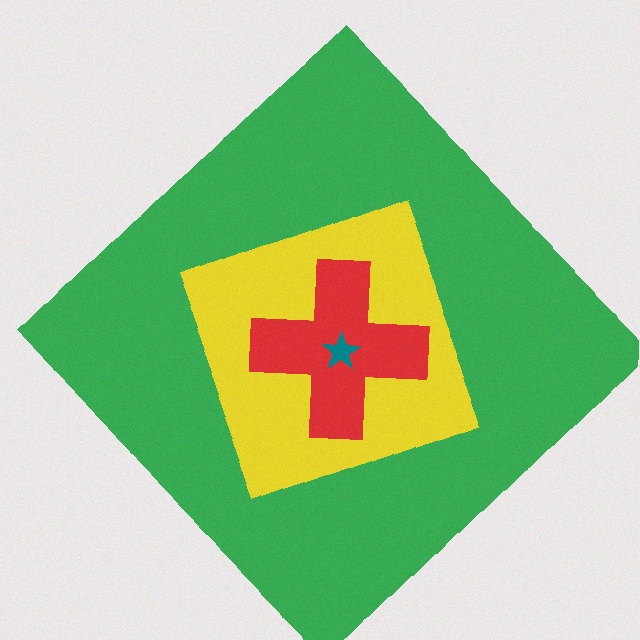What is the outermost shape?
The green diamond.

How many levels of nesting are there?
4.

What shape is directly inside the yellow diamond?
The red cross.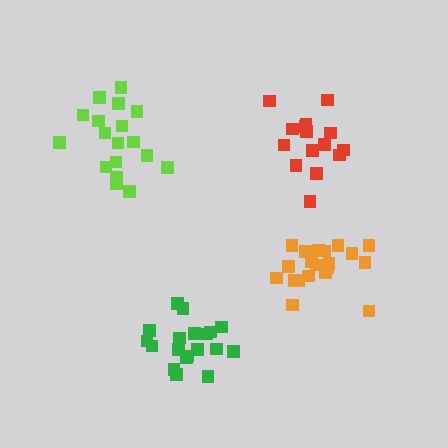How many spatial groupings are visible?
There are 4 spatial groupings.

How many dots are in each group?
Group 1: 20 dots, Group 2: 19 dots, Group 3: 15 dots, Group 4: 18 dots (72 total).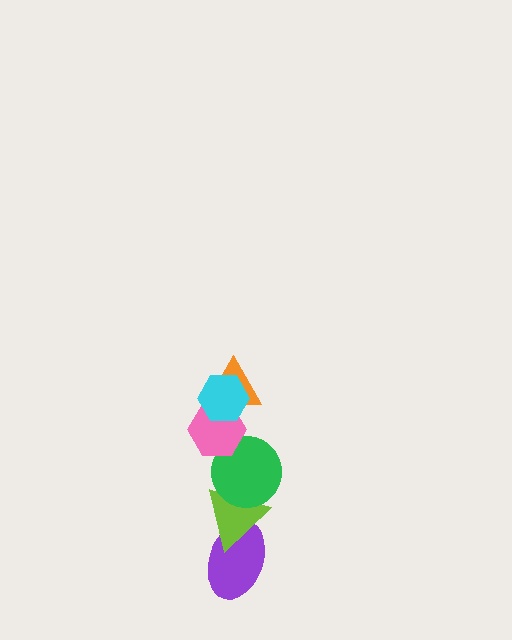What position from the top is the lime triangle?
The lime triangle is 5th from the top.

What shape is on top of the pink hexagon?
The orange triangle is on top of the pink hexagon.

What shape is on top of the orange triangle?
The cyan hexagon is on top of the orange triangle.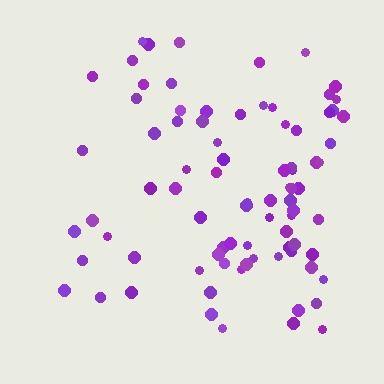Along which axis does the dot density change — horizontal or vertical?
Horizontal.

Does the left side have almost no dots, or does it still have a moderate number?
Still a moderate number, just noticeably fewer than the right.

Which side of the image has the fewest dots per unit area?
The left.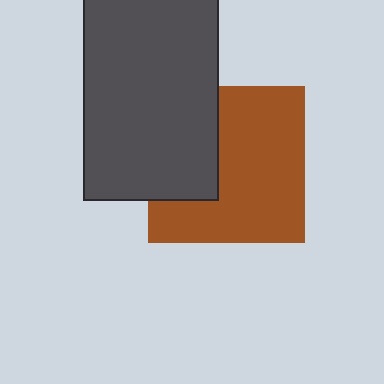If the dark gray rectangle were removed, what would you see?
You would see the complete brown square.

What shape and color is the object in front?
The object in front is a dark gray rectangle.